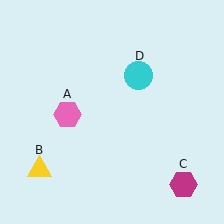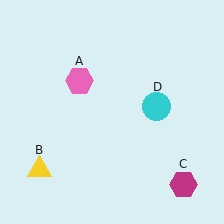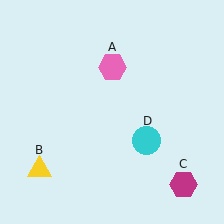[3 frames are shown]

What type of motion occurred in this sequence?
The pink hexagon (object A), cyan circle (object D) rotated clockwise around the center of the scene.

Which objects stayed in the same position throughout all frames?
Yellow triangle (object B) and magenta hexagon (object C) remained stationary.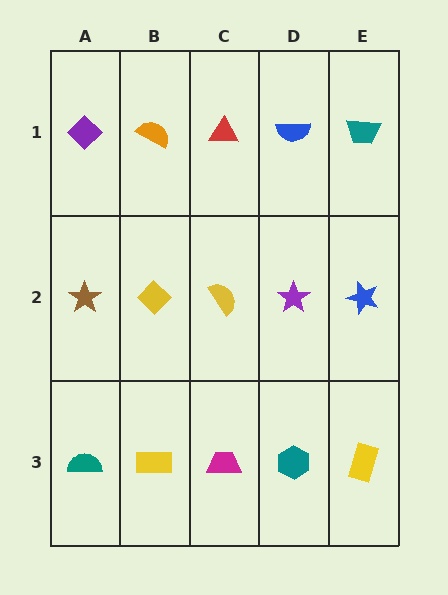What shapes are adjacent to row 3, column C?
A yellow semicircle (row 2, column C), a yellow rectangle (row 3, column B), a teal hexagon (row 3, column D).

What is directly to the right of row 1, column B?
A red triangle.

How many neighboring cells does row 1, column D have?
3.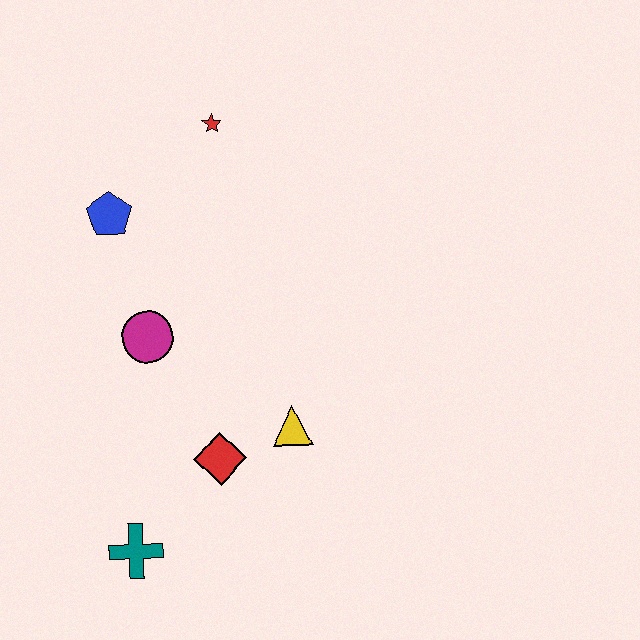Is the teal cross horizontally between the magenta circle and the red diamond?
No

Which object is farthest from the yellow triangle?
The red star is farthest from the yellow triangle.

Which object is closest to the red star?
The blue pentagon is closest to the red star.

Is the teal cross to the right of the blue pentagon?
Yes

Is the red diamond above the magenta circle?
No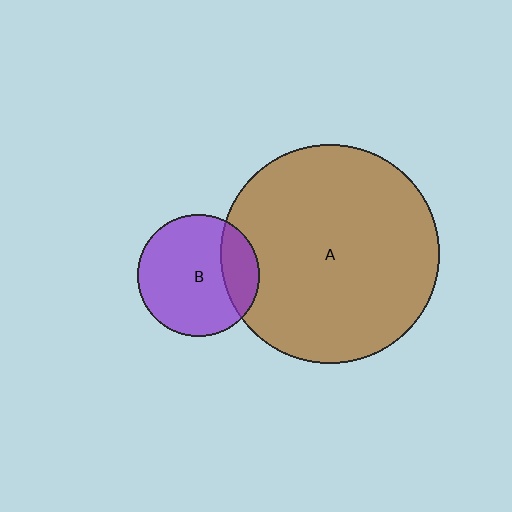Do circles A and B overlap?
Yes.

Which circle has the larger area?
Circle A (brown).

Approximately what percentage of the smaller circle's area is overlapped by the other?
Approximately 20%.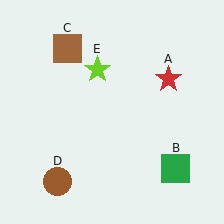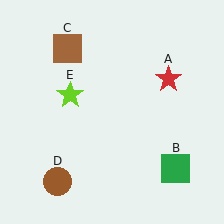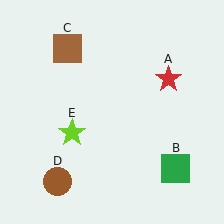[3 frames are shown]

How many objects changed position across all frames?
1 object changed position: lime star (object E).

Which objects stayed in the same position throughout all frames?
Red star (object A) and green square (object B) and brown square (object C) and brown circle (object D) remained stationary.